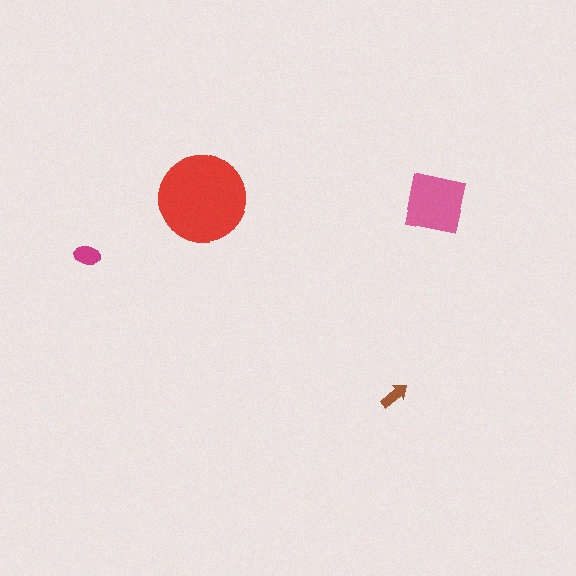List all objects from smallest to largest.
The brown arrow, the magenta ellipse, the pink square, the red circle.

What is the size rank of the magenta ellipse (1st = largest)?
3rd.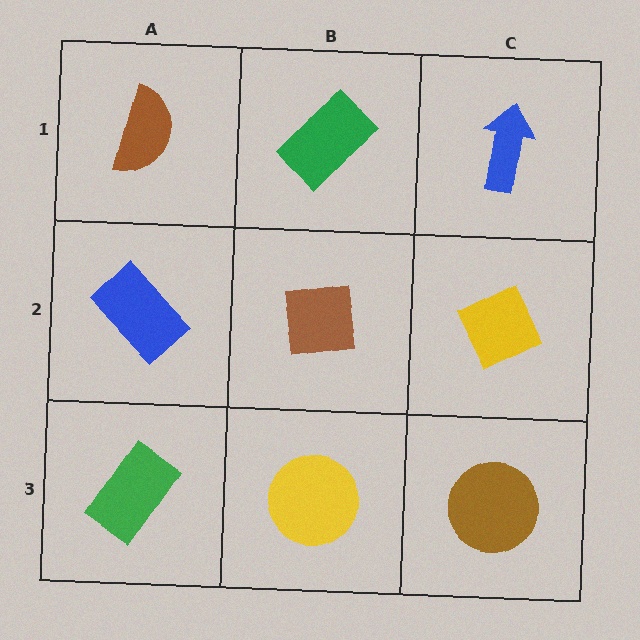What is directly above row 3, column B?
A brown square.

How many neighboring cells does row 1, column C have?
2.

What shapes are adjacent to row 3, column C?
A yellow diamond (row 2, column C), a yellow circle (row 3, column B).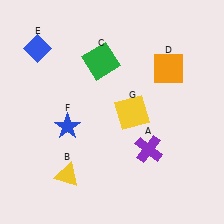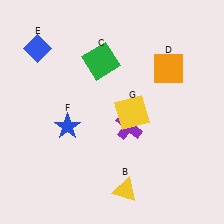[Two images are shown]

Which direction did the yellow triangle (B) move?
The yellow triangle (B) moved right.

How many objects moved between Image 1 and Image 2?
2 objects moved between the two images.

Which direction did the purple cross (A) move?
The purple cross (A) moved up.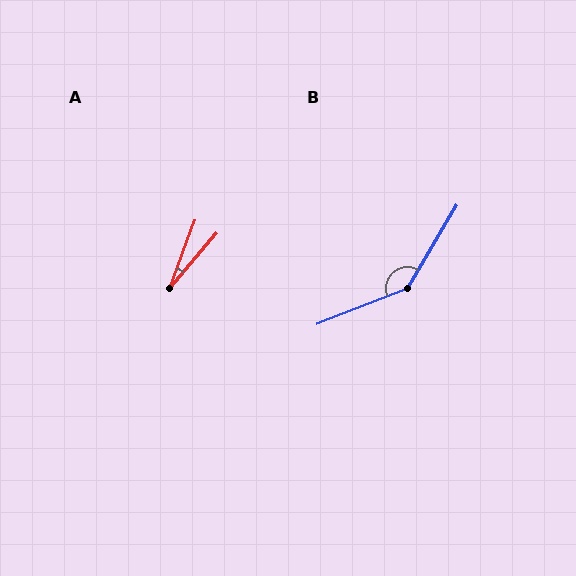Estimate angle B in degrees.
Approximately 142 degrees.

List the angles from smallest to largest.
A (21°), B (142°).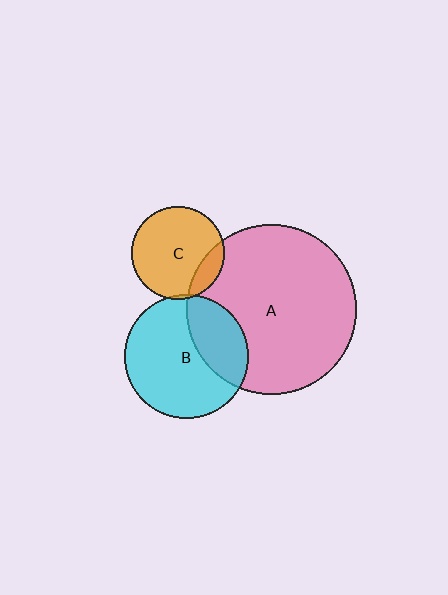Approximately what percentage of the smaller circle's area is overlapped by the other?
Approximately 5%.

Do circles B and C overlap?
Yes.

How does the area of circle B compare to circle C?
Approximately 1.8 times.